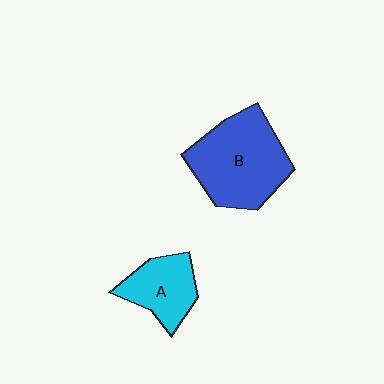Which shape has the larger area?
Shape B (blue).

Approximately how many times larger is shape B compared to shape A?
Approximately 1.8 times.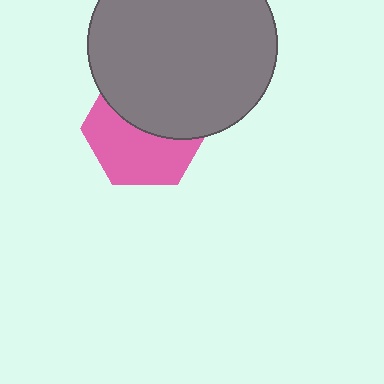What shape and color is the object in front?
The object in front is a gray circle.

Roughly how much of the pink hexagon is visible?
About half of it is visible (roughly 53%).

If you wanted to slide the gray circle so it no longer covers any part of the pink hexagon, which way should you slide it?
Slide it up — that is the most direct way to separate the two shapes.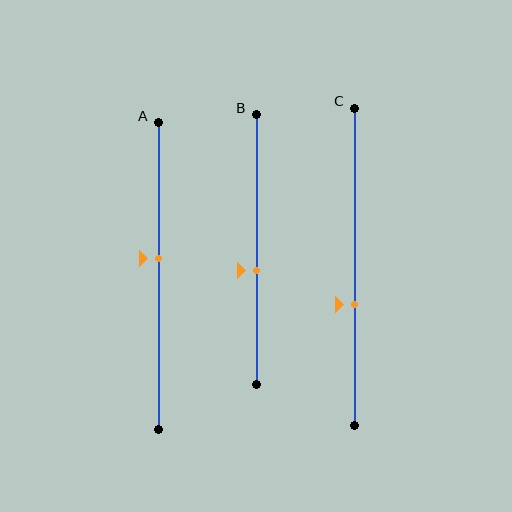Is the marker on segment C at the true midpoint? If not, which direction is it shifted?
No, the marker on segment C is shifted downward by about 12% of the segment length.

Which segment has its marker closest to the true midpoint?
Segment A has its marker closest to the true midpoint.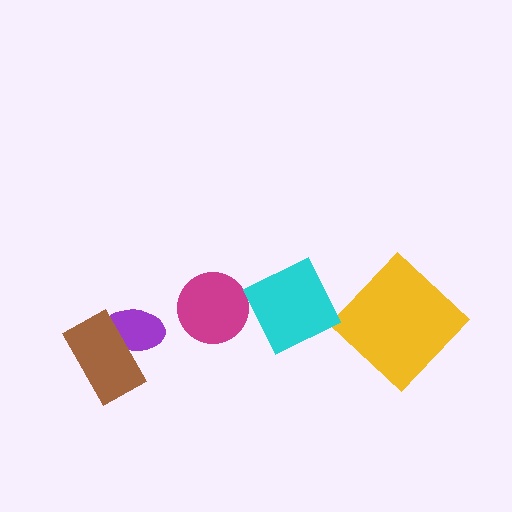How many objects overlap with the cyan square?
0 objects overlap with the cyan square.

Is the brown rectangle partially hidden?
No, no other shape covers it.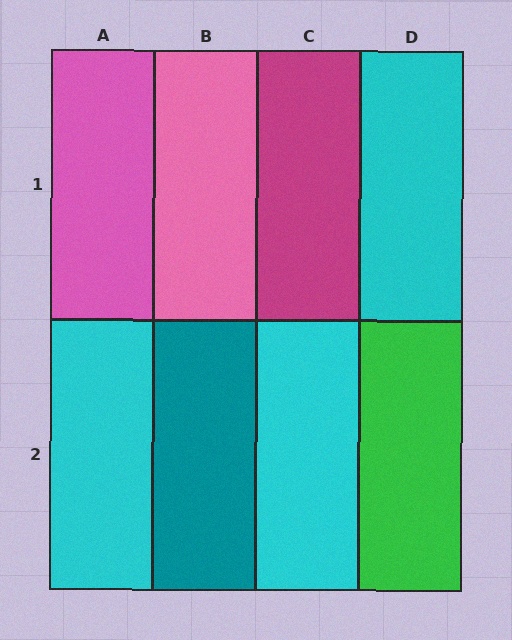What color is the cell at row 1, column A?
Pink.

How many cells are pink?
2 cells are pink.